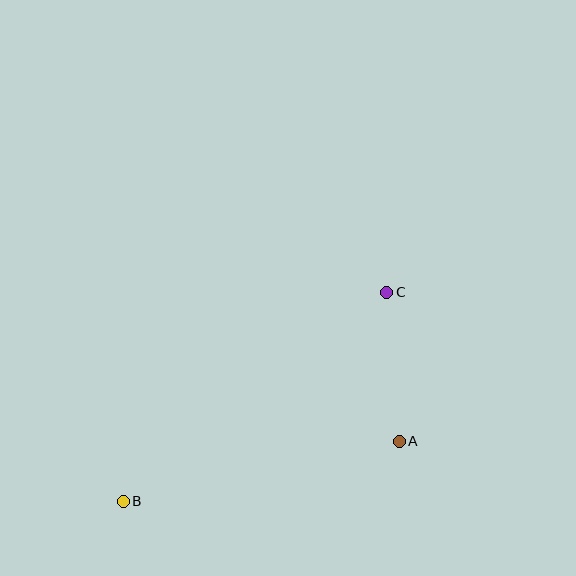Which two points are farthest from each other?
Points B and C are farthest from each other.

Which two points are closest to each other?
Points A and C are closest to each other.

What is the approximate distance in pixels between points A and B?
The distance between A and B is approximately 282 pixels.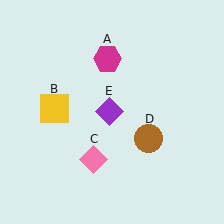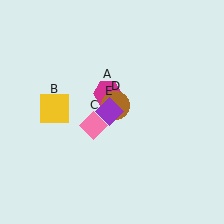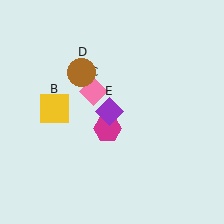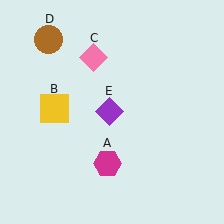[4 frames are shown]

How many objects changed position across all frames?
3 objects changed position: magenta hexagon (object A), pink diamond (object C), brown circle (object D).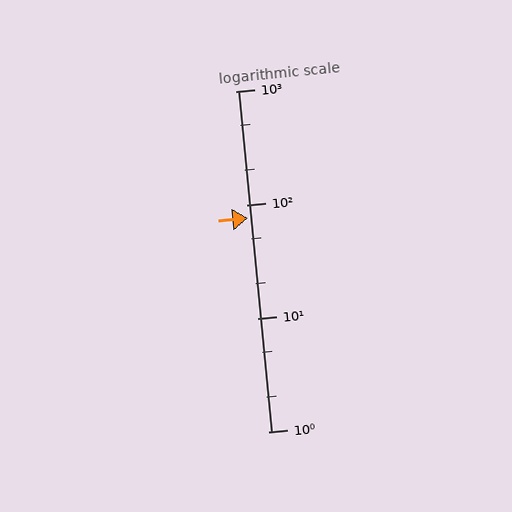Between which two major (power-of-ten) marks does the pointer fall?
The pointer is between 10 and 100.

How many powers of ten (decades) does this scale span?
The scale spans 3 decades, from 1 to 1000.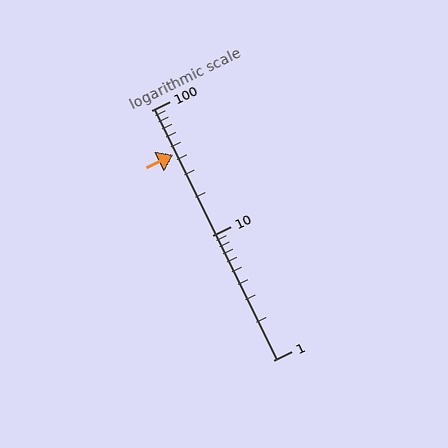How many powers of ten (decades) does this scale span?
The scale spans 2 decades, from 1 to 100.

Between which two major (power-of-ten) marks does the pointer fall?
The pointer is between 10 and 100.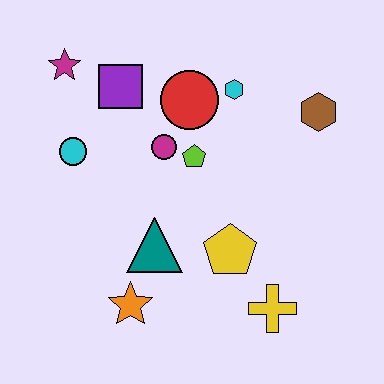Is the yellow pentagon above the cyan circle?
No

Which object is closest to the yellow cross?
The yellow pentagon is closest to the yellow cross.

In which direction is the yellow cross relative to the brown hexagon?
The yellow cross is below the brown hexagon.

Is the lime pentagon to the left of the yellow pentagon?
Yes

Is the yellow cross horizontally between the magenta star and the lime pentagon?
No